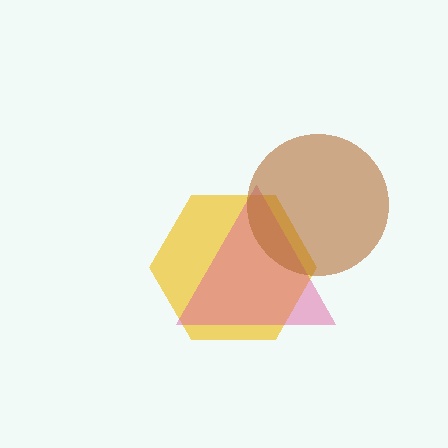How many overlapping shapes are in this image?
There are 3 overlapping shapes in the image.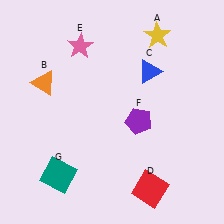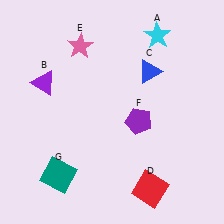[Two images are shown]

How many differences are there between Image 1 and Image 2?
There are 2 differences between the two images.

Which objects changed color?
A changed from yellow to cyan. B changed from orange to purple.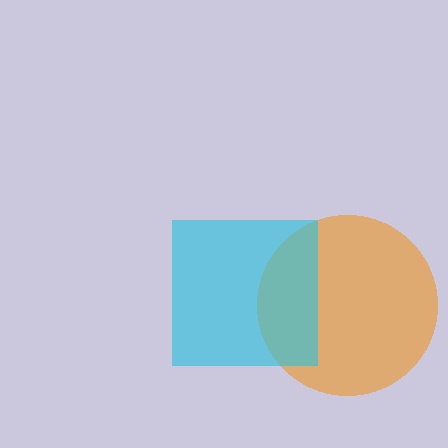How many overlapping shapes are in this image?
There are 2 overlapping shapes in the image.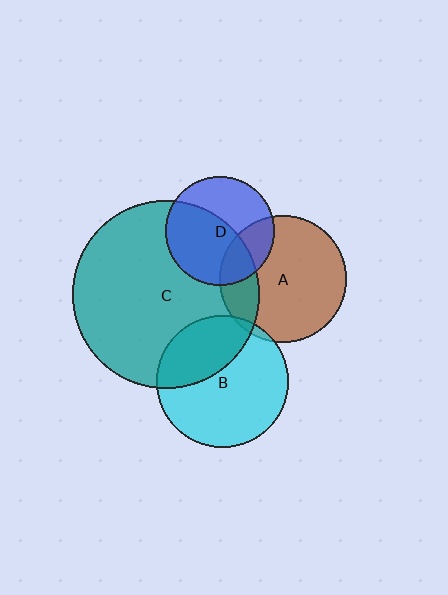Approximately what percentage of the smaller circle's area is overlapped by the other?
Approximately 55%.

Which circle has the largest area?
Circle C (teal).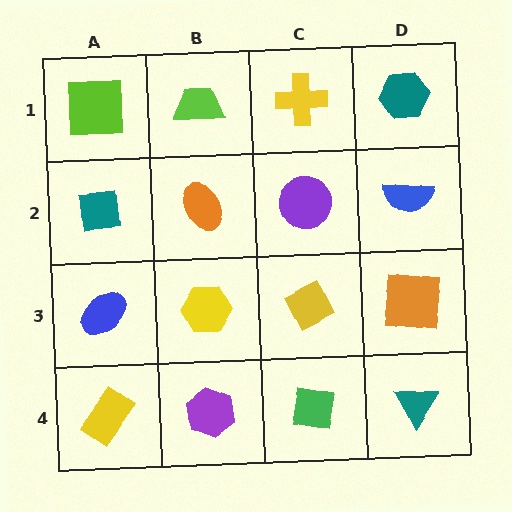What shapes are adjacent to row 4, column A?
A blue ellipse (row 3, column A), a purple hexagon (row 4, column B).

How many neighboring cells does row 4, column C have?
3.